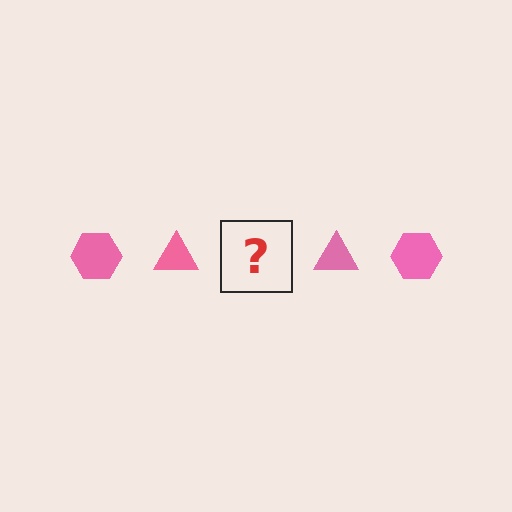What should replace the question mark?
The question mark should be replaced with a pink hexagon.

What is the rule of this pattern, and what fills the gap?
The rule is that the pattern cycles through hexagon, triangle shapes in pink. The gap should be filled with a pink hexagon.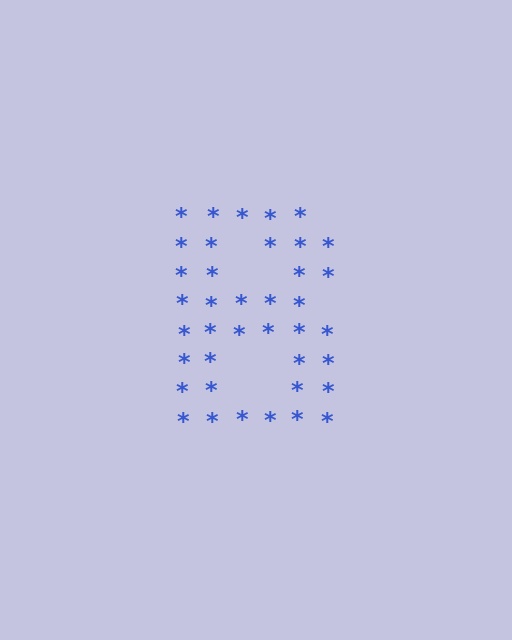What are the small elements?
The small elements are asterisks.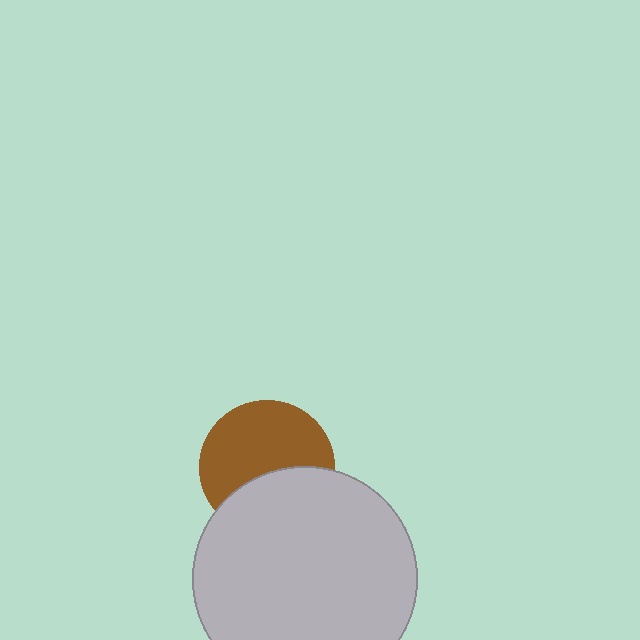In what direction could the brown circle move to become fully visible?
The brown circle could move up. That would shift it out from behind the light gray circle entirely.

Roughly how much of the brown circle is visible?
About half of it is visible (roughly 61%).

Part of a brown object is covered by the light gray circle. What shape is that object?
It is a circle.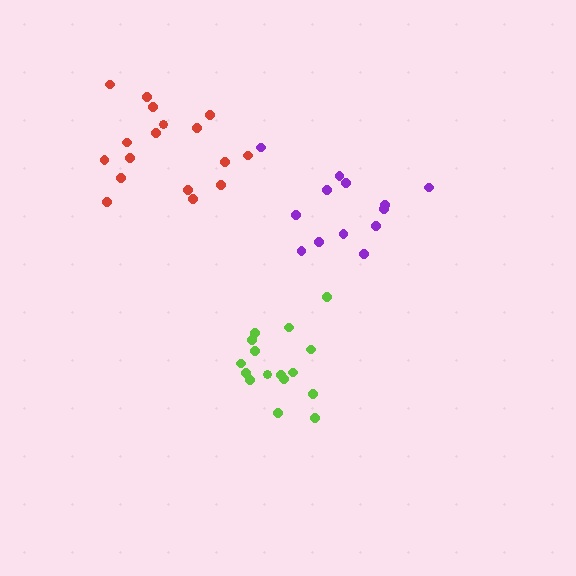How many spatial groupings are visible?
There are 3 spatial groupings.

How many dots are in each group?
Group 1: 16 dots, Group 2: 17 dots, Group 3: 13 dots (46 total).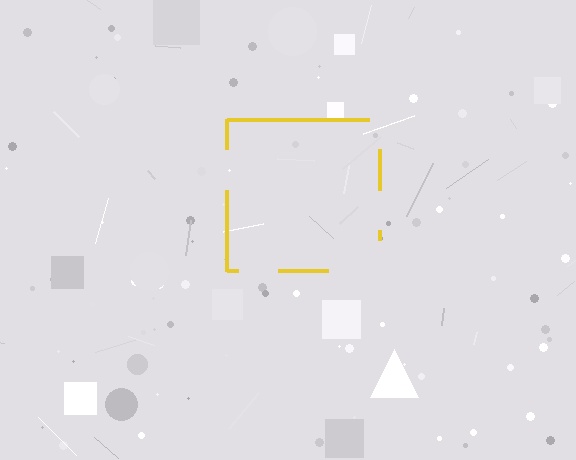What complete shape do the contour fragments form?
The contour fragments form a square.